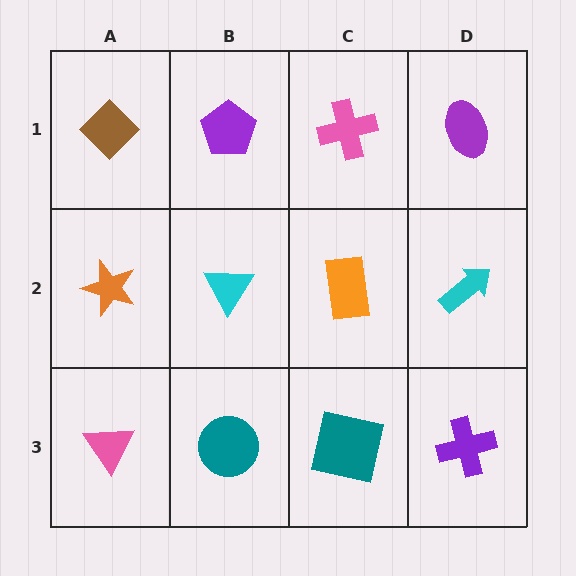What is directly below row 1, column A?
An orange star.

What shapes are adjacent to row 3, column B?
A cyan triangle (row 2, column B), a pink triangle (row 3, column A), a teal square (row 3, column C).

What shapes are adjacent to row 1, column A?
An orange star (row 2, column A), a purple pentagon (row 1, column B).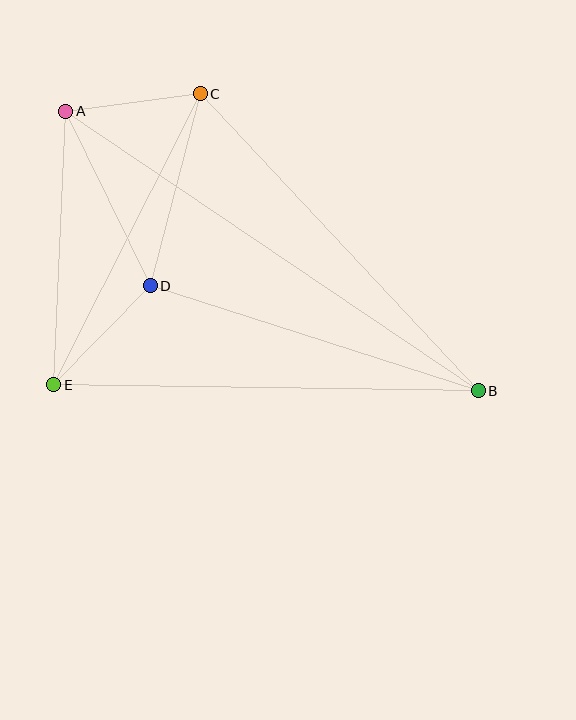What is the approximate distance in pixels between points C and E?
The distance between C and E is approximately 326 pixels.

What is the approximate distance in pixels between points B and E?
The distance between B and E is approximately 425 pixels.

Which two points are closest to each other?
Points A and C are closest to each other.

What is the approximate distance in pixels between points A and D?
The distance between A and D is approximately 194 pixels.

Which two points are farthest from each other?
Points A and B are farthest from each other.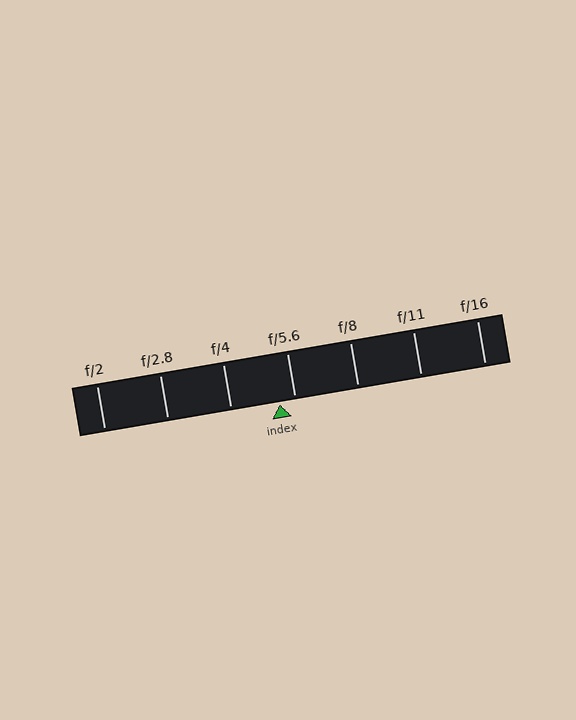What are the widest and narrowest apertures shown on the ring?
The widest aperture shown is f/2 and the narrowest is f/16.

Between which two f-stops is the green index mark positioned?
The index mark is between f/4 and f/5.6.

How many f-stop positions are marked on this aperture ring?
There are 7 f-stop positions marked.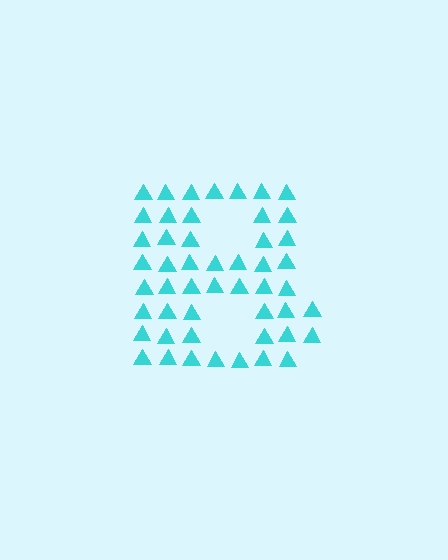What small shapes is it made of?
It is made of small triangles.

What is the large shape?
The large shape is the letter B.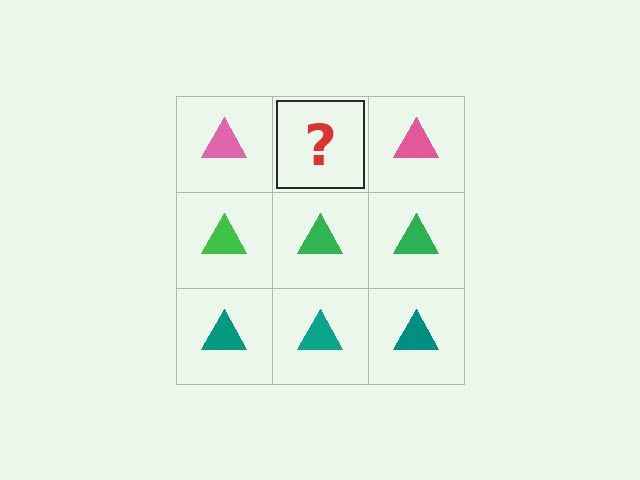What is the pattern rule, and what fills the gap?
The rule is that each row has a consistent color. The gap should be filled with a pink triangle.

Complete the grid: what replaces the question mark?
The question mark should be replaced with a pink triangle.